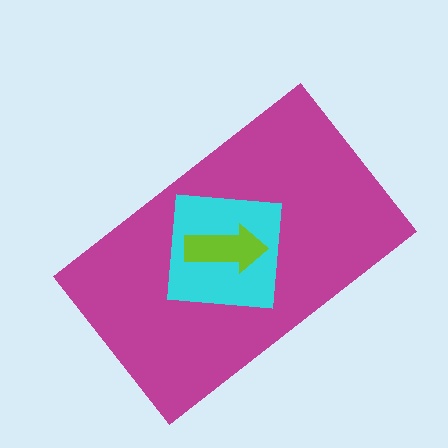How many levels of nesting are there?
3.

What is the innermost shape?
The lime arrow.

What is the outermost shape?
The magenta rectangle.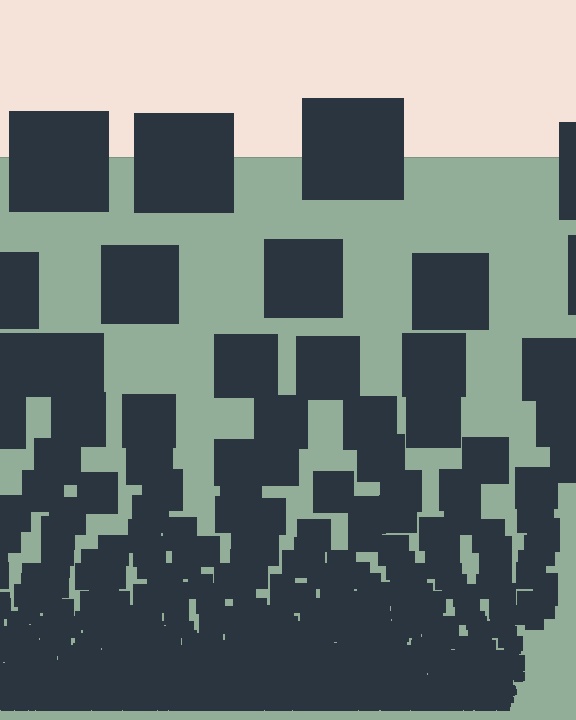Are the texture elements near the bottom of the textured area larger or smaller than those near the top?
Smaller. The gradient is inverted — elements near the bottom are smaller and denser.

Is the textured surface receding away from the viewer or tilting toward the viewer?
The surface appears to tilt toward the viewer. Texture elements get larger and sparser toward the top.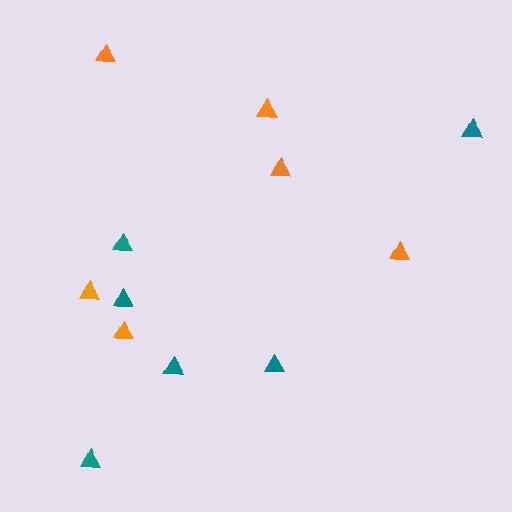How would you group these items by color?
There are 2 groups: one group of orange triangles (6) and one group of teal triangles (6).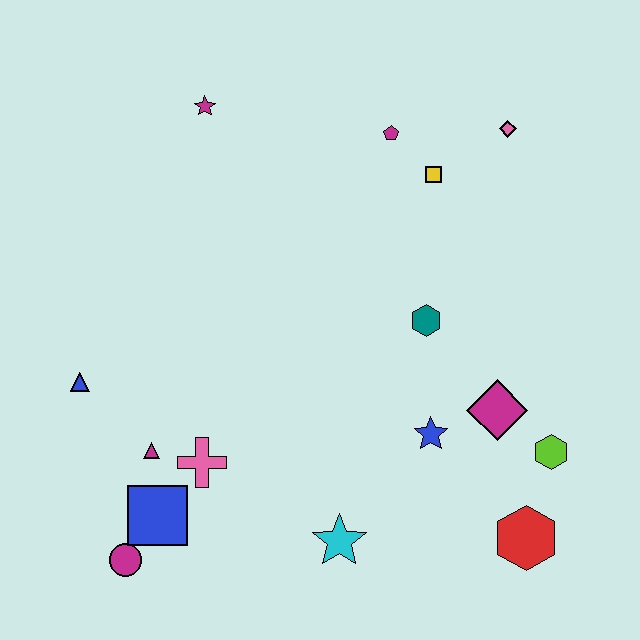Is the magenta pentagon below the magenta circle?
No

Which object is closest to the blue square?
The magenta circle is closest to the blue square.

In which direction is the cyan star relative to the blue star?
The cyan star is below the blue star.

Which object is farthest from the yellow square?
The magenta circle is farthest from the yellow square.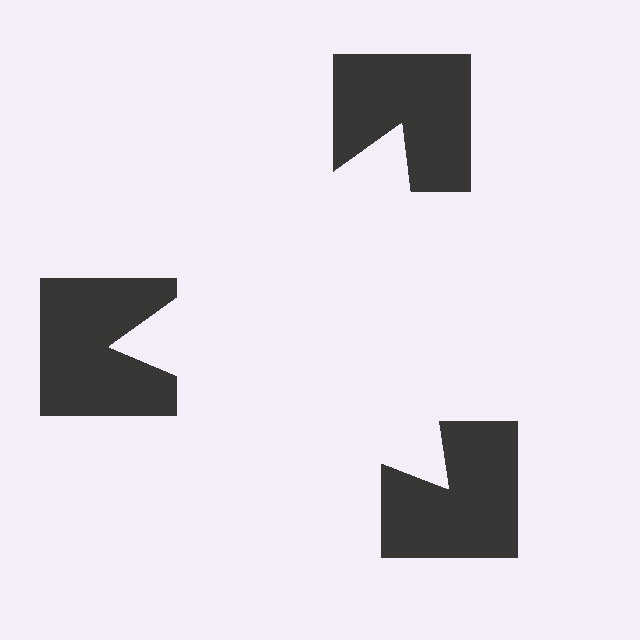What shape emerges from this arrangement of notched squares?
An illusory triangle — its edges are inferred from the aligned wedge cuts in the notched squares, not physically drawn.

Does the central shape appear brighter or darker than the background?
It typically appears slightly brighter than the background, even though no actual brightness change is drawn.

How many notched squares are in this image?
There are 3 — one at each vertex of the illusory triangle.